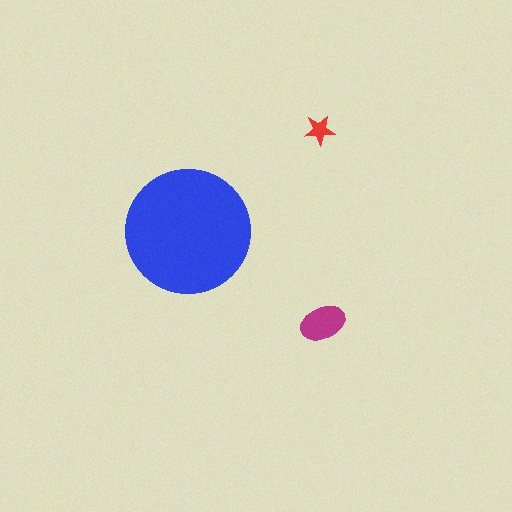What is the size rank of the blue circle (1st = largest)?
1st.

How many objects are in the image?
There are 3 objects in the image.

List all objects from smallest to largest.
The red star, the magenta ellipse, the blue circle.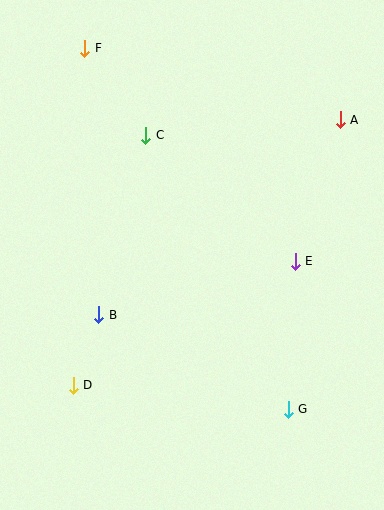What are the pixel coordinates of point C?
Point C is at (145, 135).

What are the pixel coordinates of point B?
Point B is at (99, 315).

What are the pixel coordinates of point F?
Point F is at (85, 48).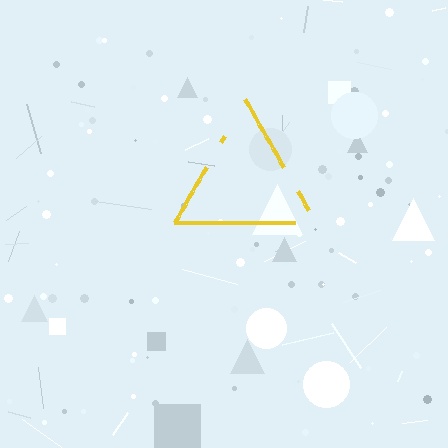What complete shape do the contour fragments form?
The contour fragments form a triangle.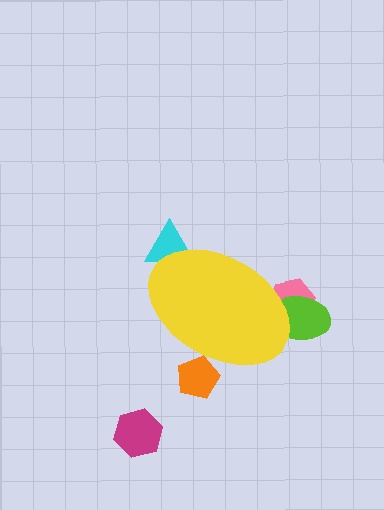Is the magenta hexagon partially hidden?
No, the magenta hexagon is fully visible.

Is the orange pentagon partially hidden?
Yes, the orange pentagon is partially hidden behind the yellow ellipse.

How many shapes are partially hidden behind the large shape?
4 shapes are partially hidden.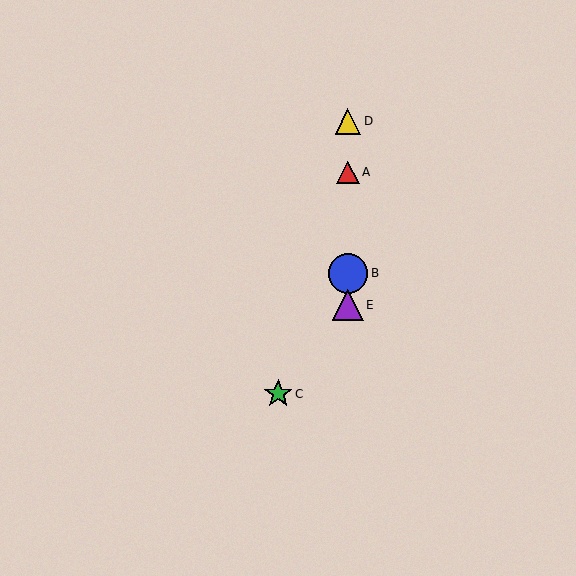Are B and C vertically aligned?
No, B is at x≈348 and C is at x≈278.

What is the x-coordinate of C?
Object C is at x≈278.